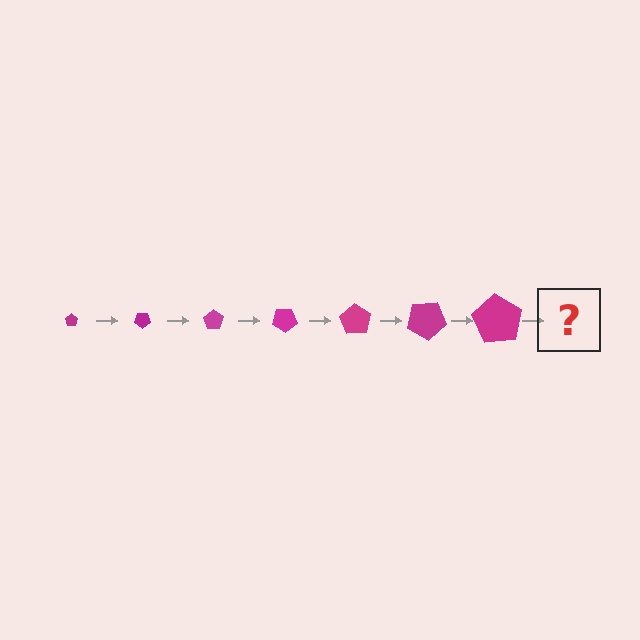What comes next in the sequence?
The next element should be a pentagon, larger than the previous one and rotated 245 degrees from the start.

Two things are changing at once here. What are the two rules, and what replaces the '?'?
The two rules are that the pentagon grows larger each step and it rotates 35 degrees each step. The '?' should be a pentagon, larger than the previous one and rotated 245 degrees from the start.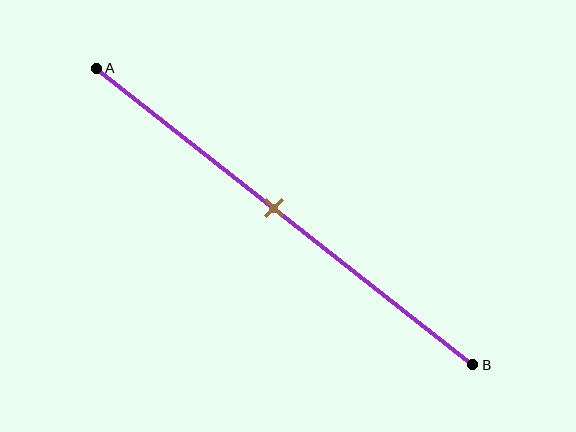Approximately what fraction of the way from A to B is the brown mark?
The brown mark is approximately 45% of the way from A to B.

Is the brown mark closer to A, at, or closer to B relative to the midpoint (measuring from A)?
The brown mark is approximately at the midpoint of segment AB.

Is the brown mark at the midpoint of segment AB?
Yes, the mark is approximately at the midpoint.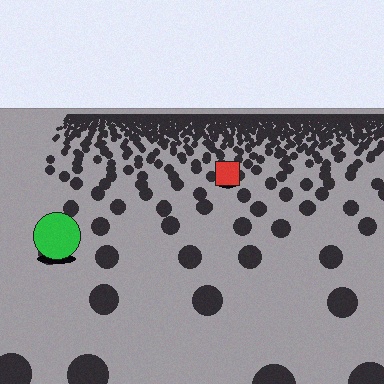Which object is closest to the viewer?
The green circle is closest. The texture marks near it are larger and more spread out.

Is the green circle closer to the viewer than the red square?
Yes. The green circle is closer — you can tell from the texture gradient: the ground texture is coarser near it.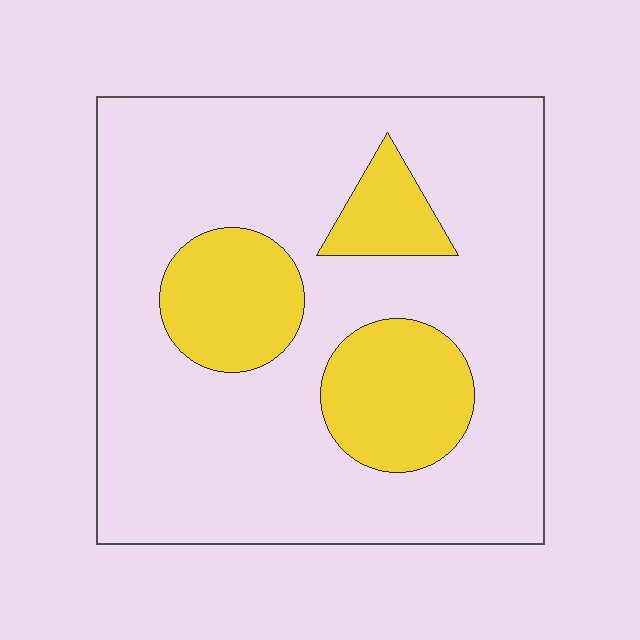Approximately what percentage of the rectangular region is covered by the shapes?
Approximately 20%.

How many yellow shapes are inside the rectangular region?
3.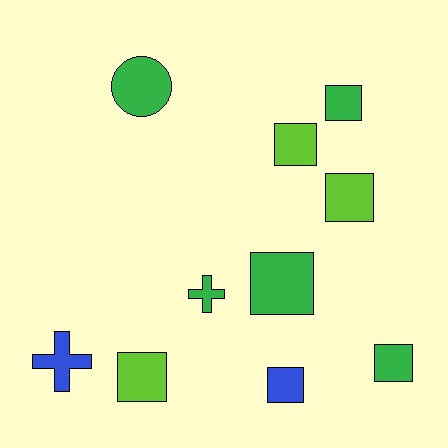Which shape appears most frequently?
Square, with 7 objects.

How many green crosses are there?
There is 1 green cross.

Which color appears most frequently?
Green, with 5 objects.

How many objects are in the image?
There are 10 objects.